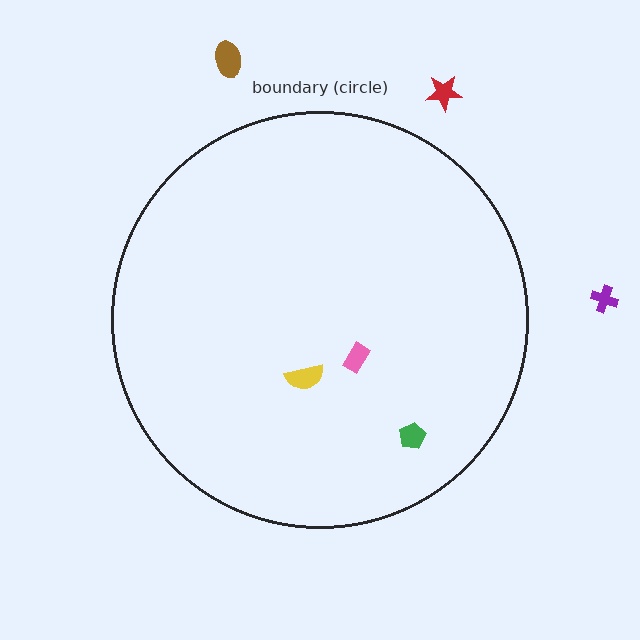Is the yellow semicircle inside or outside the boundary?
Inside.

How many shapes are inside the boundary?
3 inside, 3 outside.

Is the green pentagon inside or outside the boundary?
Inside.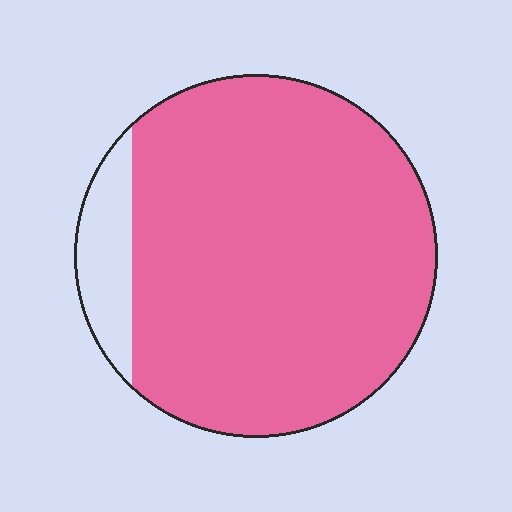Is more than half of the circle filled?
Yes.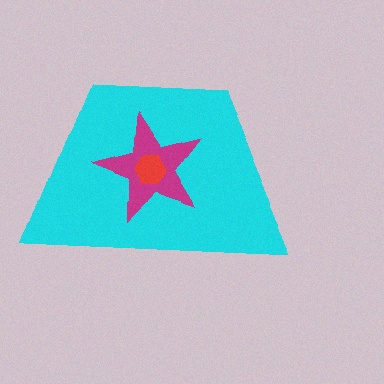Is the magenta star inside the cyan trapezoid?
Yes.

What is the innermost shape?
The red hexagon.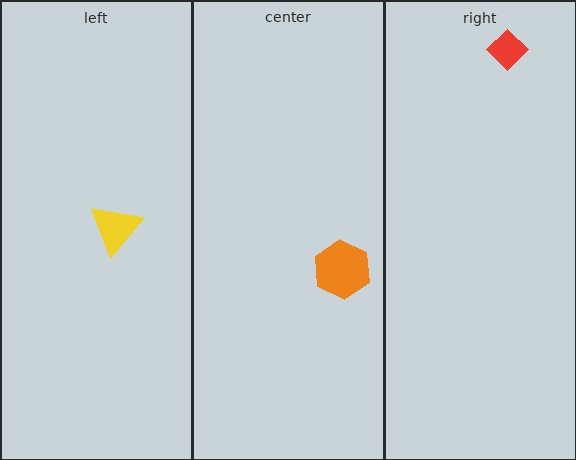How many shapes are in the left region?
1.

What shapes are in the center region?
The orange hexagon.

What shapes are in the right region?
The red diamond.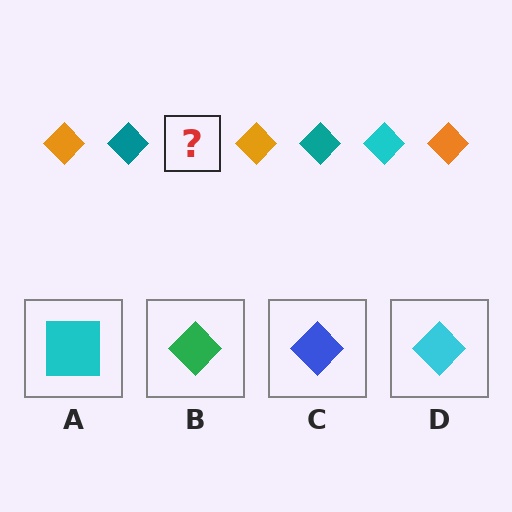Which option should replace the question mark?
Option D.